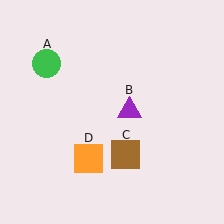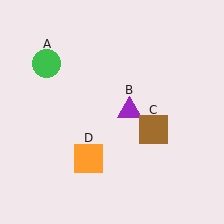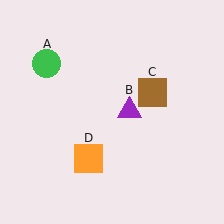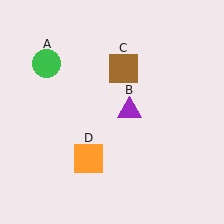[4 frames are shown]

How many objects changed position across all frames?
1 object changed position: brown square (object C).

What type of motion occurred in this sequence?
The brown square (object C) rotated counterclockwise around the center of the scene.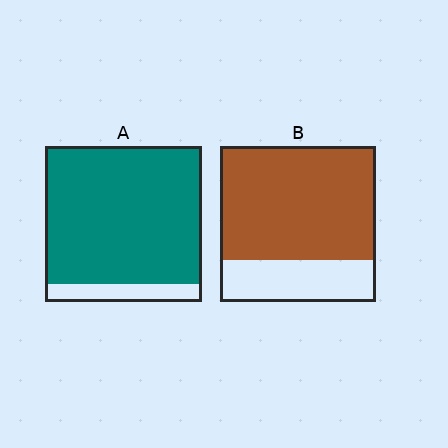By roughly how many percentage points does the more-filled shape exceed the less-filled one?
By roughly 15 percentage points (A over B).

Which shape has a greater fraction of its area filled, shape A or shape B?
Shape A.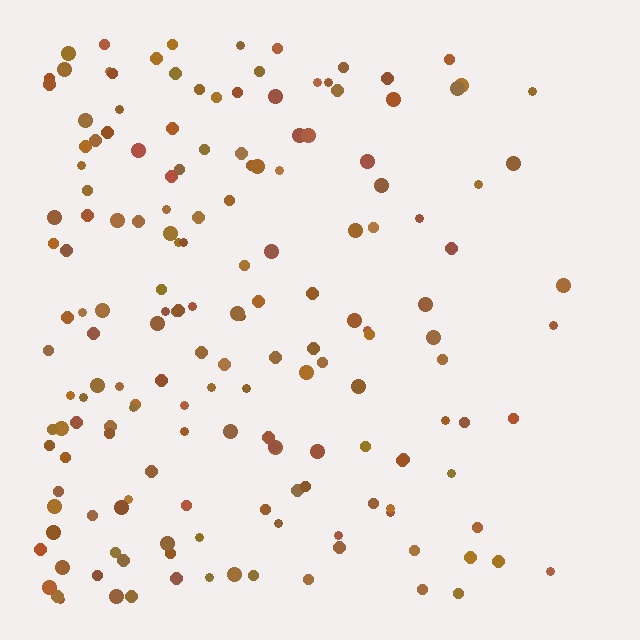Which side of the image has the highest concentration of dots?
The left.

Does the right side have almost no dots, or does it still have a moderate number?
Still a moderate number, just noticeably fewer than the left.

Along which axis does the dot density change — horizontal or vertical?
Horizontal.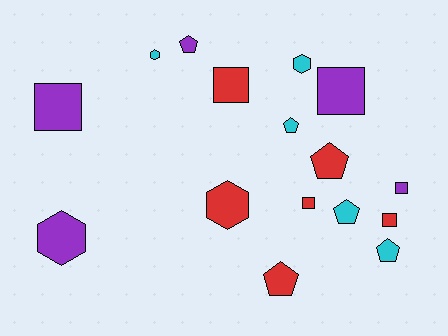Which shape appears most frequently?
Square, with 6 objects.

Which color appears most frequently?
Red, with 6 objects.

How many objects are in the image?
There are 16 objects.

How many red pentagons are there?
There are 2 red pentagons.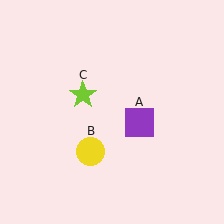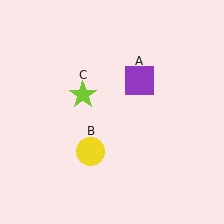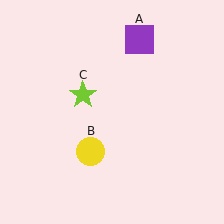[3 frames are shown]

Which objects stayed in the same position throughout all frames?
Yellow circle (object B) and lime star (object C) remained stationary.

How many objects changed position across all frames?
1 object changed position: purple square (object A).